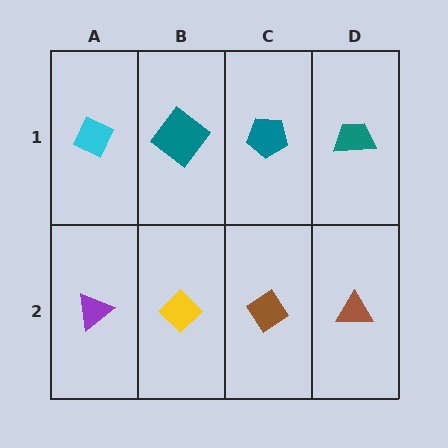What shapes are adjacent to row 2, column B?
A teal diamond (row 1, column B), a purple triangle (row 2, column A), a brown diamond (row 2, column C).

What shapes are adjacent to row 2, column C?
A teal pentagon (row 1, column C), a yellow diamond (row 2, column B), a brown triangle (row 2, column D).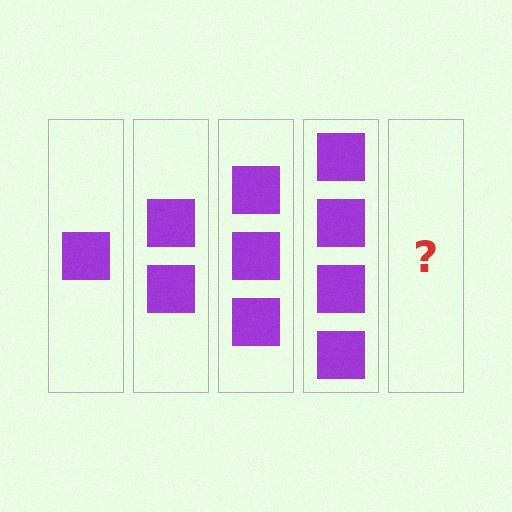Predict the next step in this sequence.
The next step is 5 squares.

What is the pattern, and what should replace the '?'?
The pattern is that each step adds one more square. The '?' should be 5 squares.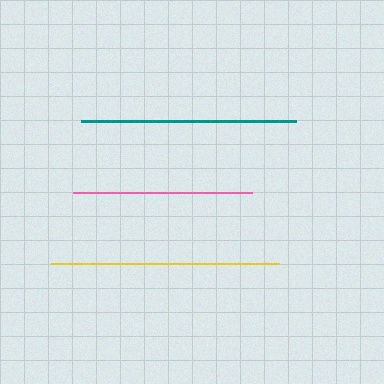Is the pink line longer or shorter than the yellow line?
The yellow line is longer than the pink line.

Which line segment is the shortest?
The pink line is the shortest at approximately 179 pixels.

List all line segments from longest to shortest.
From longest to shortest: yellow, teal, pink.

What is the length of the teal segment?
The teal segment is approximately 215 pixels long.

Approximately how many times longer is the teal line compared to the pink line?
The teal line is approximately 1.2 times the length of the pink line.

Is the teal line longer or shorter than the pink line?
The teal line is longer than the pink line.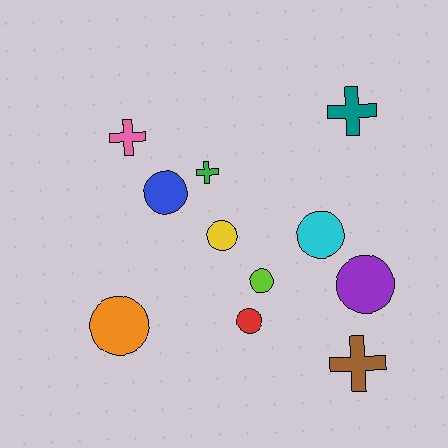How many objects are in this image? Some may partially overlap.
There are 11 objects.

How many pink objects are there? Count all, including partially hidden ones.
There is 1 pink object.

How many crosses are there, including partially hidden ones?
There are 4 crosses.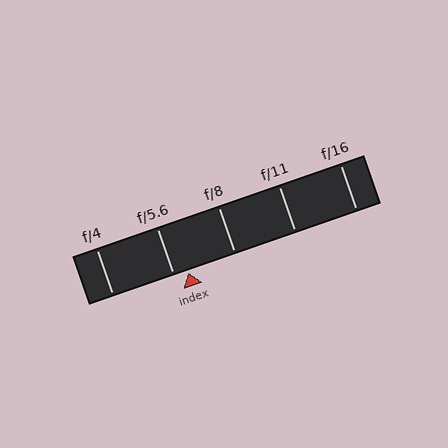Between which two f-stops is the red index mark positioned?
The index mark is between f/5.6 and f/8.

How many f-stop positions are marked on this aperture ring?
There are 5 f-stop positions marked.